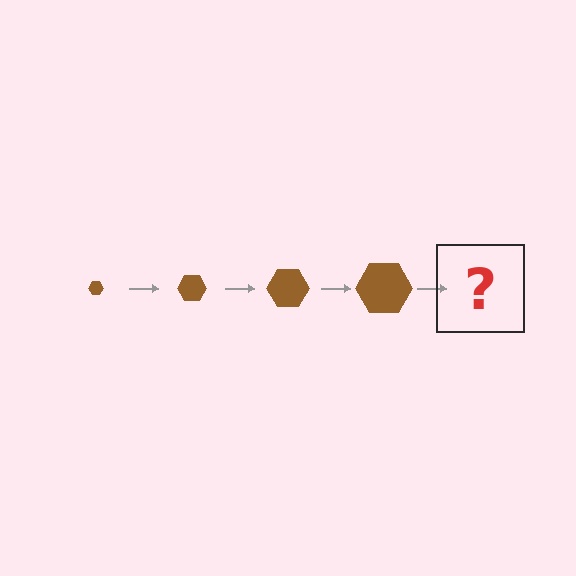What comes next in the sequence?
The next element should be a brown hexagon, larger than the previous one.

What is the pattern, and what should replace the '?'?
The pattern is that the hexagon gets progressively larger each step. The '?' should be a brown hexagon, larger than the previous one.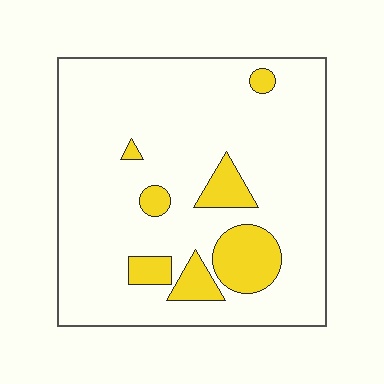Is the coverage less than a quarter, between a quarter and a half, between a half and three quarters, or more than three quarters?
Less than a quarter.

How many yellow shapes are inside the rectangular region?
7.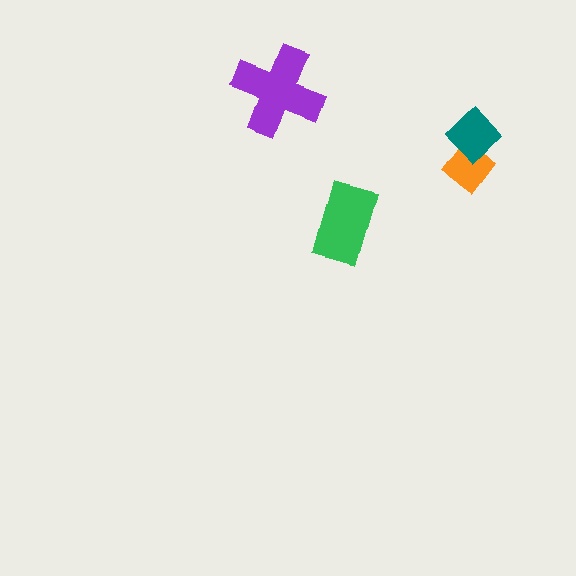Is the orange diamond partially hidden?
Yes, it is partially covered by another shape.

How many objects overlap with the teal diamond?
1 object overlaps with the teal diamond.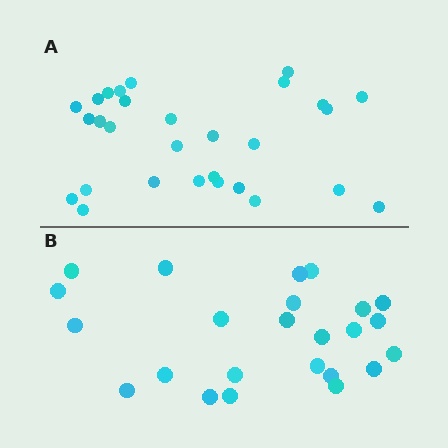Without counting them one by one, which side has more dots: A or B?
Region A (the top region) has more dots.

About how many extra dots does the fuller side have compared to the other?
Region A has about 5 more dots than region B.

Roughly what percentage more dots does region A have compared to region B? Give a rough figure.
About 20% more.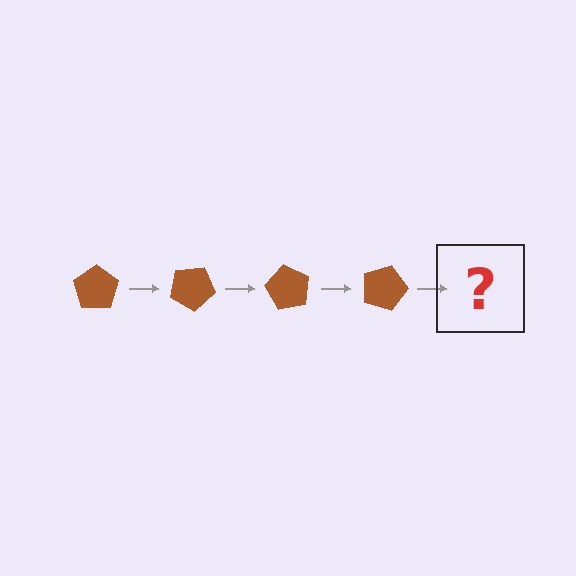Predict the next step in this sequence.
The next step is a brown pentagon rotated 120 degrees.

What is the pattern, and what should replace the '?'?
The pattern is that the pentagon rotates 30 degrees each step. The '?' should be a brown pentagon rotated 120 degrees.